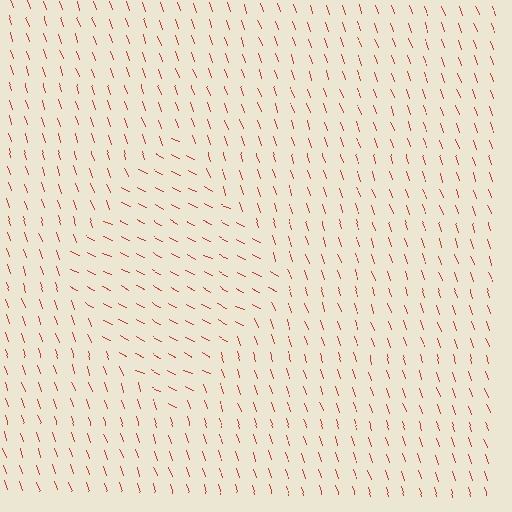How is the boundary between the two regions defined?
The boundary is defined purely by a change in line orientation (approximately 45 degrees difference). All lines are the same color and thickness.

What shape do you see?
I see a diamond.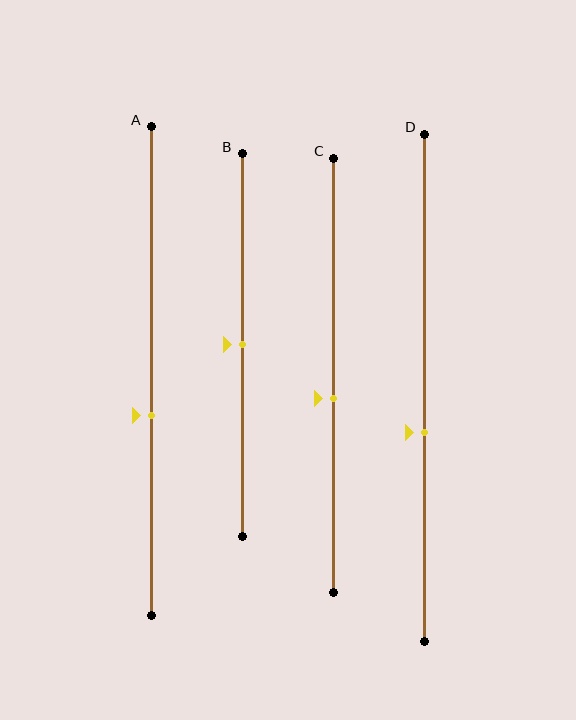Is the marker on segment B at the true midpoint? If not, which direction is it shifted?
Yes, the marker on segment B is at the true midpoint.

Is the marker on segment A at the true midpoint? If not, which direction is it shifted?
No, the marker on segment A is shifted downward by about 9% of the segment length.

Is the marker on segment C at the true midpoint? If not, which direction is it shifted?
No, the marker on segment C is shifted downward by about 5% of the segment length.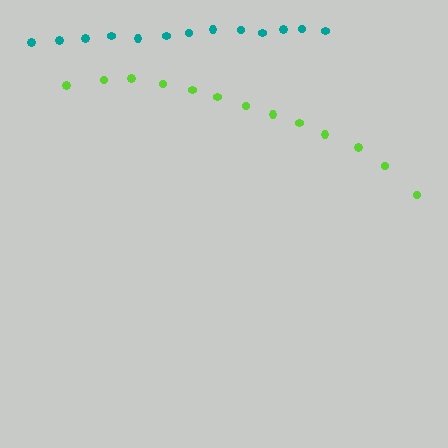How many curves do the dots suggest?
There are 2 distinct paths.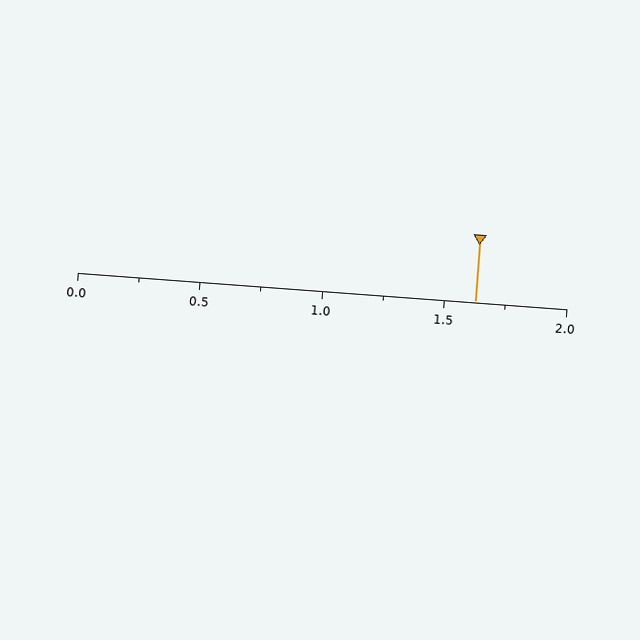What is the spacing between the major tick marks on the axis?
The major ticks are spaced 0.5 apart.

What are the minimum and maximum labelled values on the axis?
The axis runs from 0.0 to 2.0.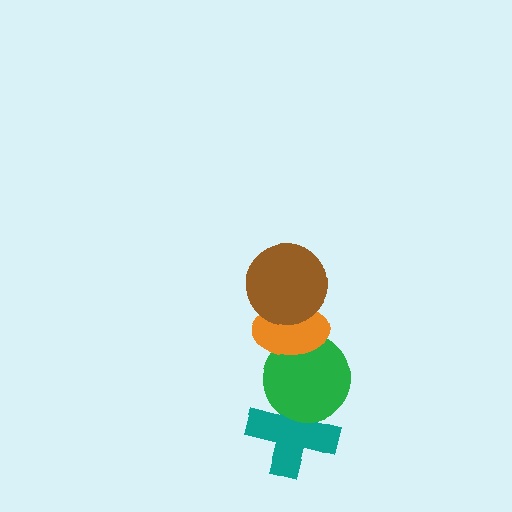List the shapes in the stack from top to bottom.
From top to bottom: the brown circle, the orange ellipse, the green circle, the teal cross.